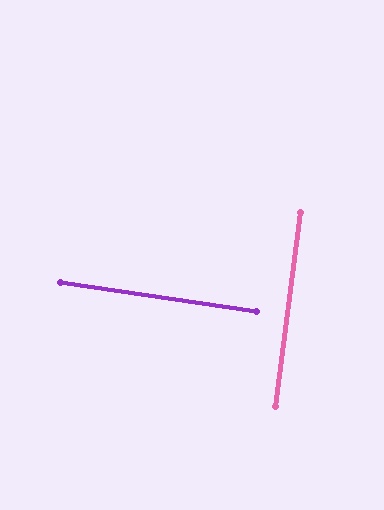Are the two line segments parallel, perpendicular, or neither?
Perpendicular — they meet at approximately 89°.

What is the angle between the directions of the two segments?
Approximately 89 degrees.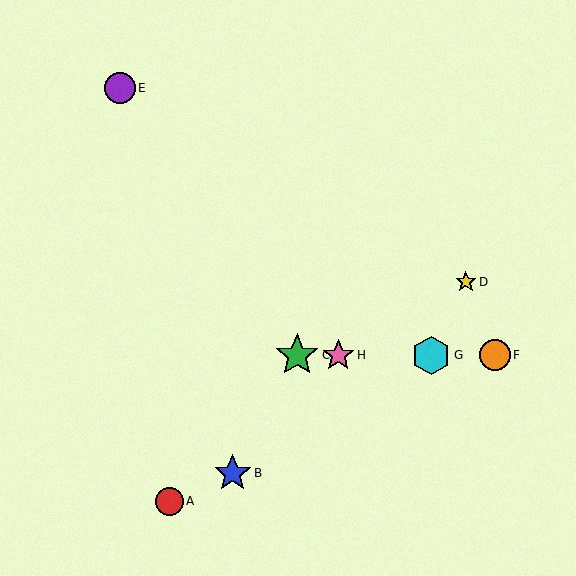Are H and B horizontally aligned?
No, H is at y≈355 and B is at y≈473.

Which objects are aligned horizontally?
Objects C, F, G, H are aligned horizontally.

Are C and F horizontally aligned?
Yes, both are at y≈355.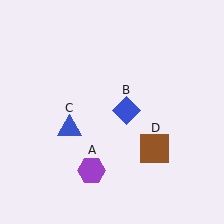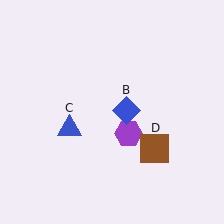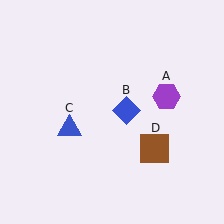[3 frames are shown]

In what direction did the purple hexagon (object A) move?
The purple hexagon (object A) moved up and to the right.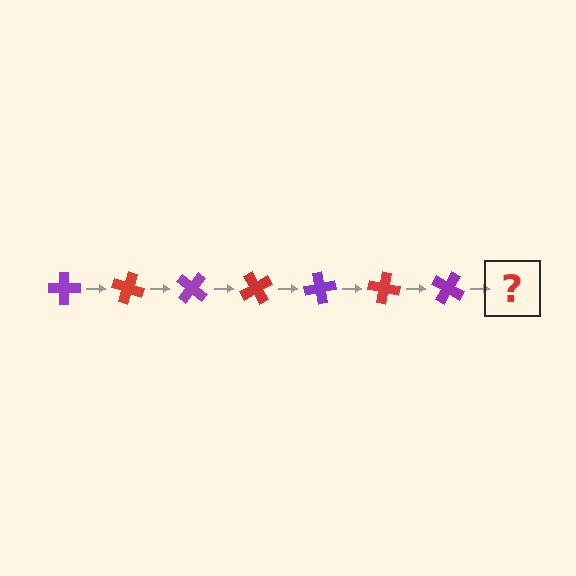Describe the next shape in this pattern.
It should be a red cross, rotated 140 degrees from the start.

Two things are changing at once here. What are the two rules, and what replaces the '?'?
The two rules are that it rotates 20 degrees each step and the color cycles through purple and red. The '?' should be a red cross, rotated 140 degrees from the start.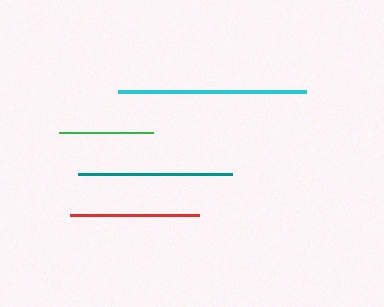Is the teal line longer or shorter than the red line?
The teal line is longer than the red line.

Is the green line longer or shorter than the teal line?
The teal line is longer than the green line.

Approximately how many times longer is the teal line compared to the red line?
The teal line is approximately 1.2 times the length of the red line.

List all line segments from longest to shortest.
From longest to shortest: cyan, teal, red, green.